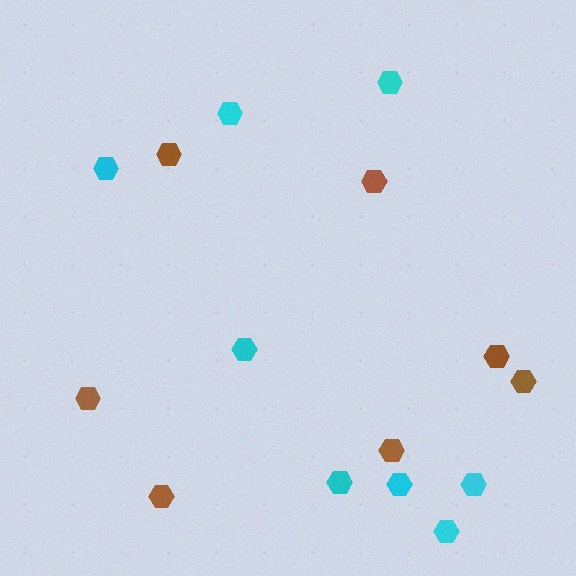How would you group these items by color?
There are 2 groups: one group of brown hexagons (7) and one group of cyan hexagons (8).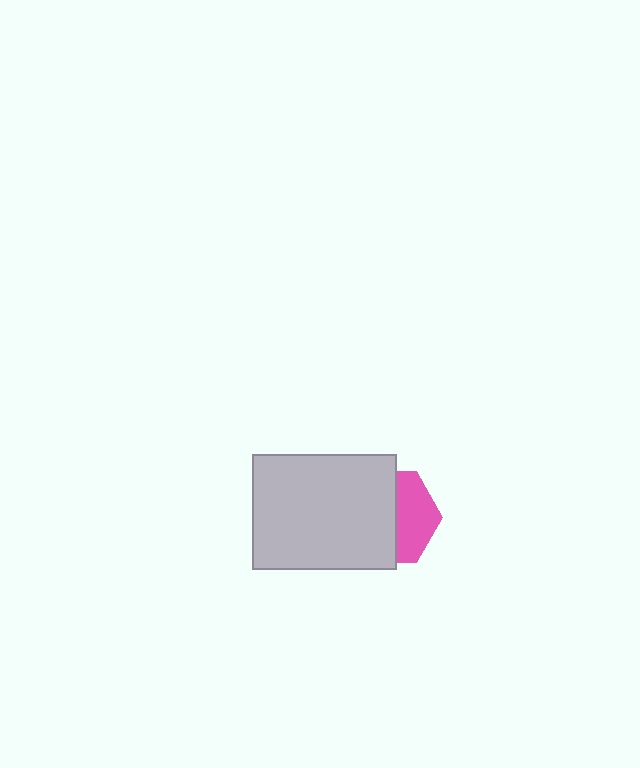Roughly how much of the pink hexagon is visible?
A small part of it is visible (roughly 41%).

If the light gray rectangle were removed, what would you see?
You would see the complete pink hexagon.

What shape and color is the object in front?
The object in front is a light gray rectangle.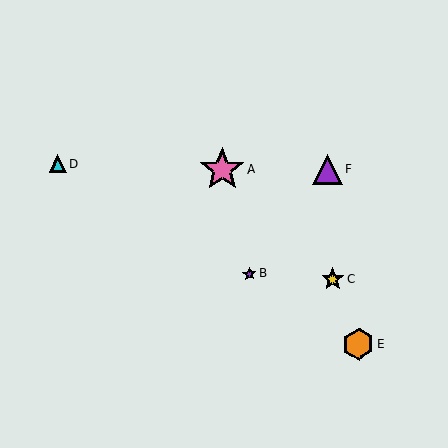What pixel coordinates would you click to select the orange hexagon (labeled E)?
Click at (359, 344) to select the orange hexagon E.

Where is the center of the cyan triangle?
The center of the cyan triangle is at (58, 164).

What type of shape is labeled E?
Shape E is an orange hexagon.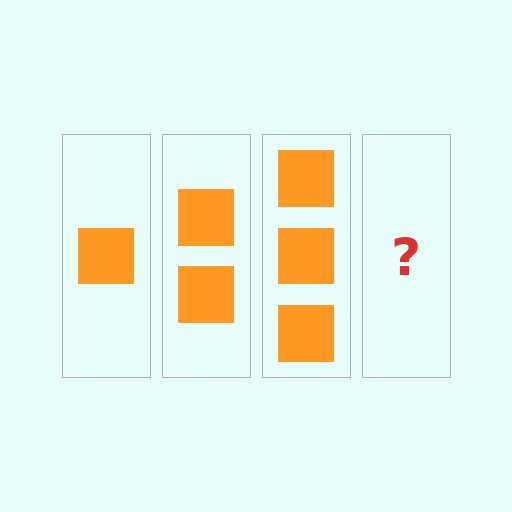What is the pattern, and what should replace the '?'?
The pattern is that each step adds one more square. The '?' should be 4 squares.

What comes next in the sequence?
The next element should be 4 squares.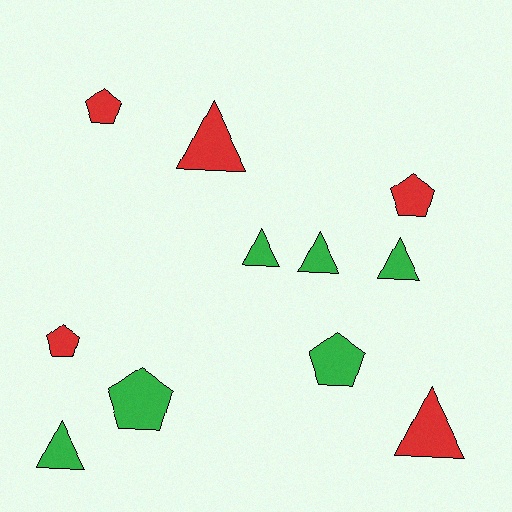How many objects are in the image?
There are 11 objects.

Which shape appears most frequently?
Triangle, with 6 objects.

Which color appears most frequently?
Green, with 6 objects.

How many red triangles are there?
There are 2 red triangles.